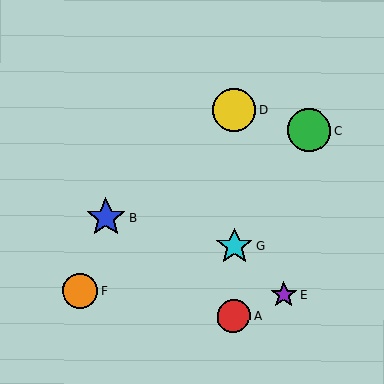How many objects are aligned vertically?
3 objects (A, D, G) are aligned vertically.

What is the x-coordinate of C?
Object C is at x≈309.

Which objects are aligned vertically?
Objects A, D, G are aligned vertically.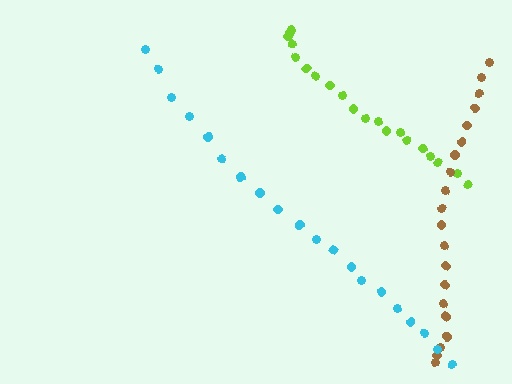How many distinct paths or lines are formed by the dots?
There are 3 distinct paths.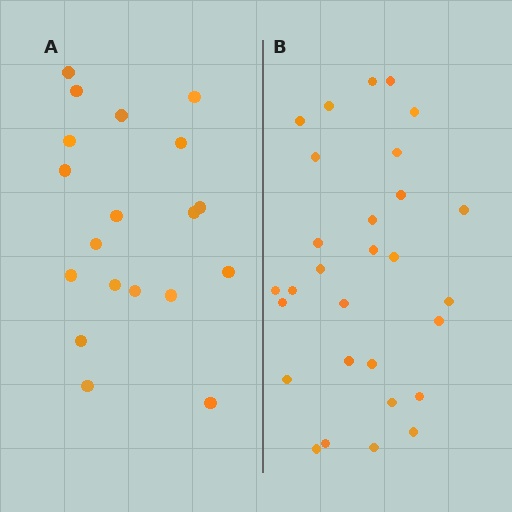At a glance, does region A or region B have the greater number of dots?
Region B (the right region) has more dots.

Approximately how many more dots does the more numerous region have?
Region B has roughly 10 or so more dots than region A.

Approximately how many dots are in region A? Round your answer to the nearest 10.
About 20 dots. (The exact count is 19, which rounds to 20.)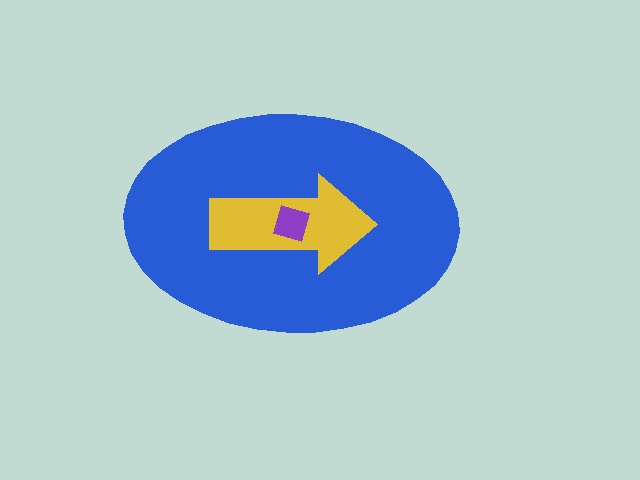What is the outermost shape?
The blue ellipse.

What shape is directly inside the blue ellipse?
The yellow arrow.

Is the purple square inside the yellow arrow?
Yes.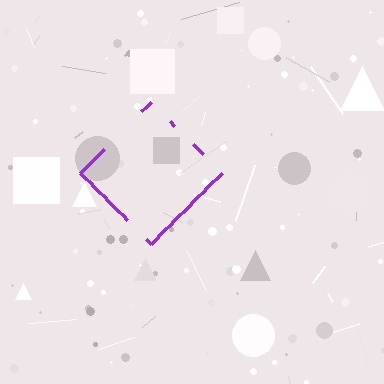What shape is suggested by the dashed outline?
The dashed outline suggests a diamond.